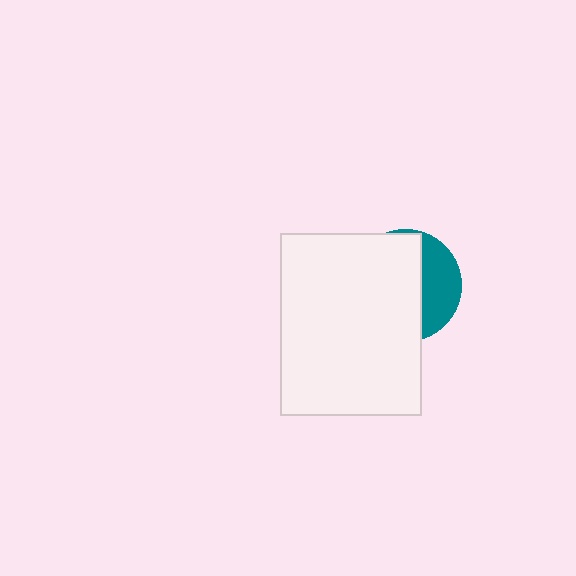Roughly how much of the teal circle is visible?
A small part of it is visible (roughly 33%).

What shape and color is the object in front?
The object in front is a white rectangle.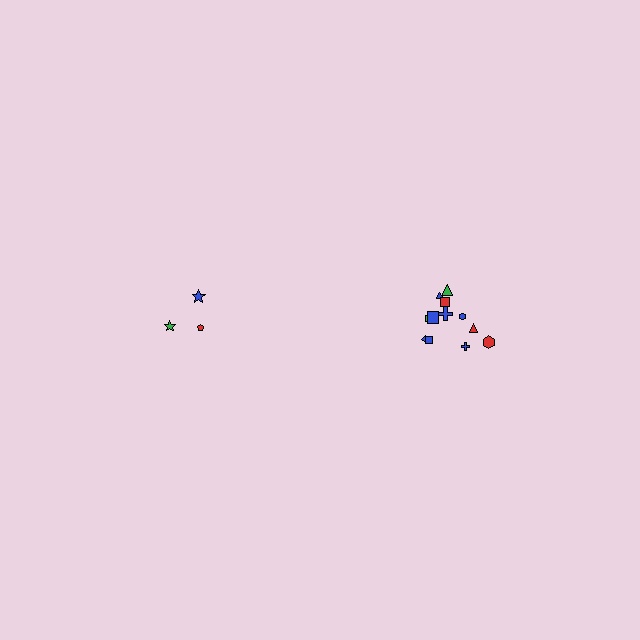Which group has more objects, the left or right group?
The right group.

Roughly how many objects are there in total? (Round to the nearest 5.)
Roughly 15 objects in total.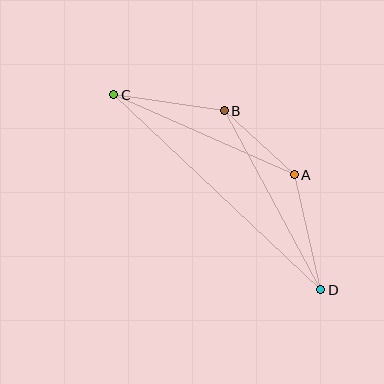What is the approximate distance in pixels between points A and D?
The distance between A and D is approximately 118 pixels.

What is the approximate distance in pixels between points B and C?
The distance between B and C is approximately 112 pixels.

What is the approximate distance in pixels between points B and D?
The distance between B and D is approximately 203 pixels.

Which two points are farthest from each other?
Points C and D are farthest from each other.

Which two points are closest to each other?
Points A and B are closest to each other.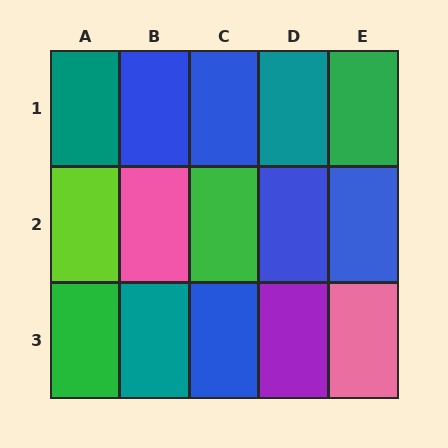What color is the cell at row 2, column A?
Lime.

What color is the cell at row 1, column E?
Green.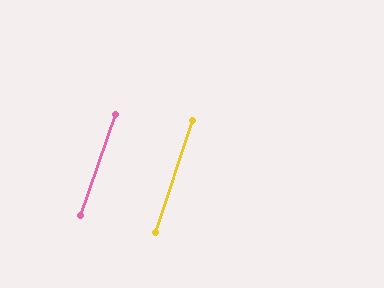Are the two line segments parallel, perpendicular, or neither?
Parallel — their directions differ by only 1.0°.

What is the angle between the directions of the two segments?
Approximately 1 degree.